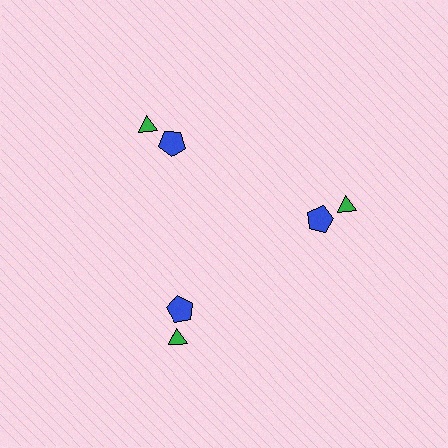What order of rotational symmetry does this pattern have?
This pattern has 3-fold rotational symmetry.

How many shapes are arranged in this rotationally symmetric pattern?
There are 6 shapes, arranged in 3 groups of 2.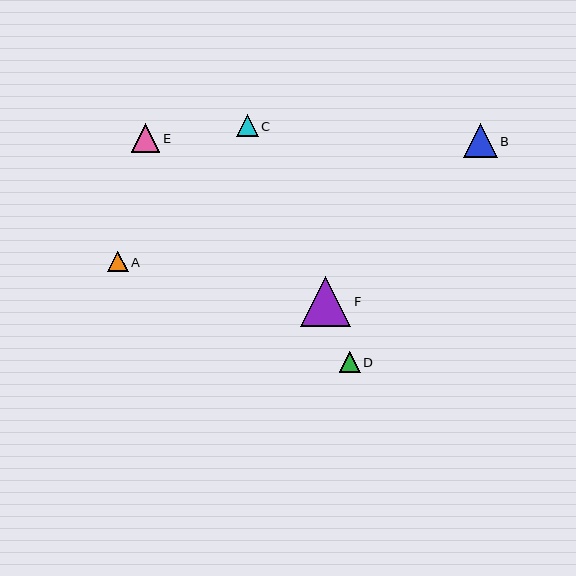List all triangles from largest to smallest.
From largest to smallest: F, B, E, C, D, A.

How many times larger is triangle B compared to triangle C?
Triangle B is approximately 1.6 times the size of triangle C.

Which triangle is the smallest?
Triangle A is the smallest with a size of approximately 20 pixels.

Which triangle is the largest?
Triangle F is the largest with a size of approximately 50 pixels.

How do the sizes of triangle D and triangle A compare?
Triangle D and triangle A are approximately the same size.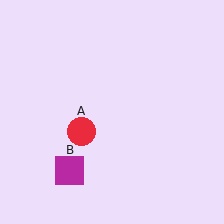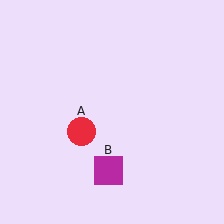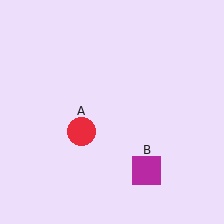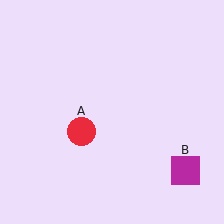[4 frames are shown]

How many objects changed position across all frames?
1 object changed position: magenta square (object B).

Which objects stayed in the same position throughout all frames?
Red circle (object A) remained stationary.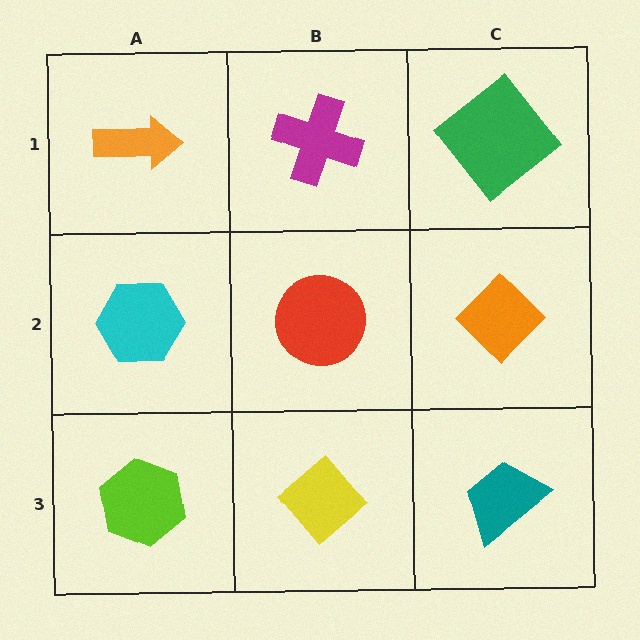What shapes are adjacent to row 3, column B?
A red circle (row 2, column B), a lime hexagon (row 3, column A), a teal trapezoid (row 3, column C).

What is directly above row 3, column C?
An orange diamond.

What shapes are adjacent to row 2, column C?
A green diamond (row 1, column C), a teal trapezoid (row 3, column C), a red circle (row 2, column B).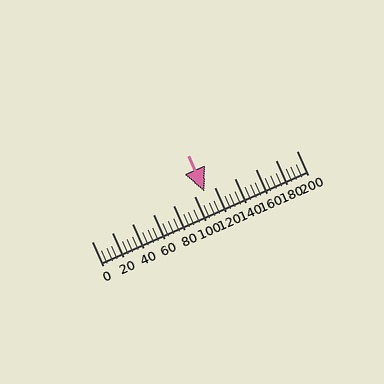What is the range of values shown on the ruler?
The ruler shows values from 0 to 200.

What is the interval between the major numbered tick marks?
The major tick marks are spaced 20 units apart.